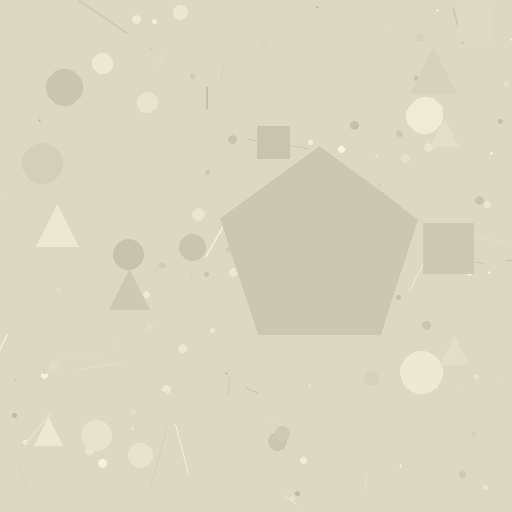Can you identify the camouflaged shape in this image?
The camouflaged shape is a pentagon.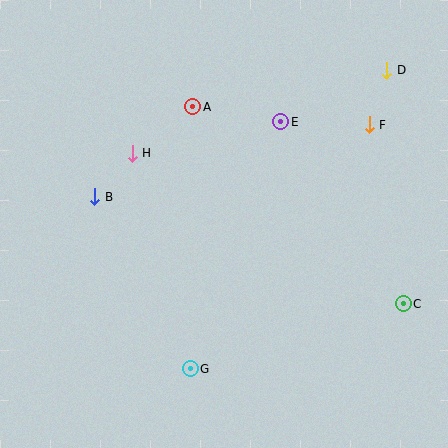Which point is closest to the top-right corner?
Point D is closest to the top-right corner.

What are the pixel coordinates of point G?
Point G is at (190, 369).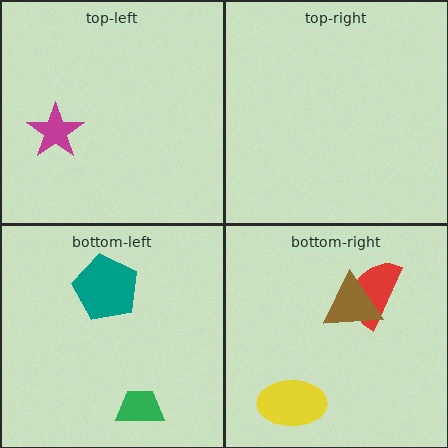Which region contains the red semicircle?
The bottom-right region.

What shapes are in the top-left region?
The magenta star.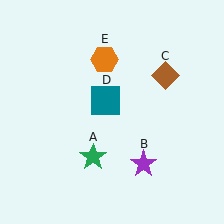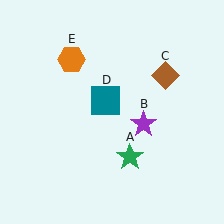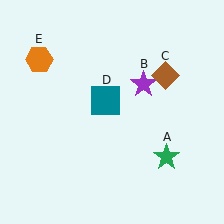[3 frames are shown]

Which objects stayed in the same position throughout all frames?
Brown diamond (object C) and teal square (object D) remained stationary.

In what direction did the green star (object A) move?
The green star (object A) moved right.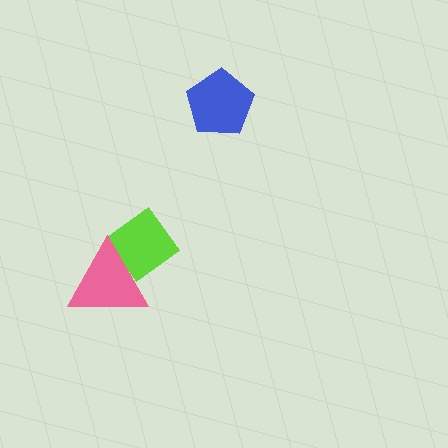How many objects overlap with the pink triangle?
1 object overlaps with the pink triangle.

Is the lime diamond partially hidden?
Yes, it is partially covered by another shape.